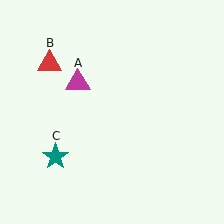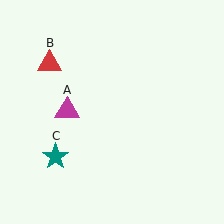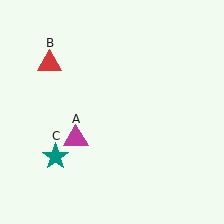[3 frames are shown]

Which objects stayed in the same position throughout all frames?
Red triangle (object B) and teal star (object C) remained stationary.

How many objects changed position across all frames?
1 object changed position: magenta triangle (object A).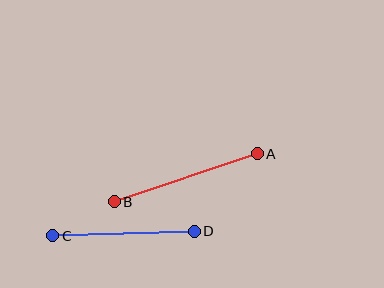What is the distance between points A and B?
The distance is approximately 151 pixels.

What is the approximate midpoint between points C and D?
The midpoint is at approximately (123, 233) pixels.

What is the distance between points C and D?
The distance is approximately 142 pixels.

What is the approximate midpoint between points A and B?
The midpoint is at approximately (186, 178) pixels.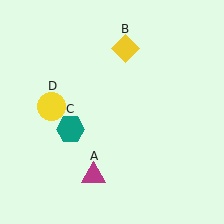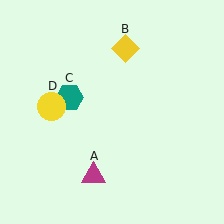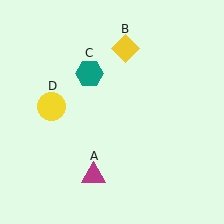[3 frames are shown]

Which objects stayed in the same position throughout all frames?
Magenta triangle (object A) and yellow diamond (object B) and yellow circle (object D) remained stationary.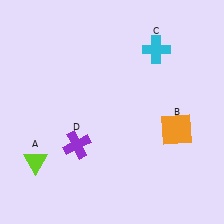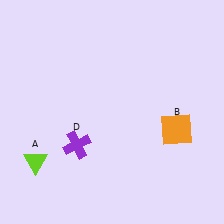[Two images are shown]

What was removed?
The cyan cross (C) was removed in Image 2.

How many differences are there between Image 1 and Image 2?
There is 1 difference between the two images.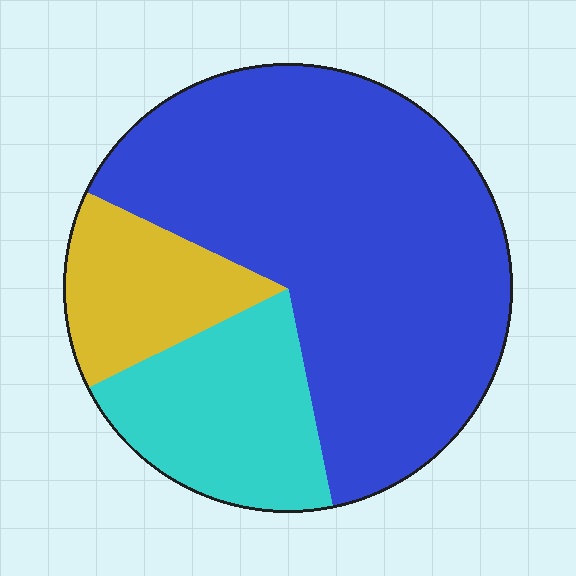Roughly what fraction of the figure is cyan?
Cyan takes up about one fifth (1/5) of the figure.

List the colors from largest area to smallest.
From largest to smallest: blue, cyan, yellow.